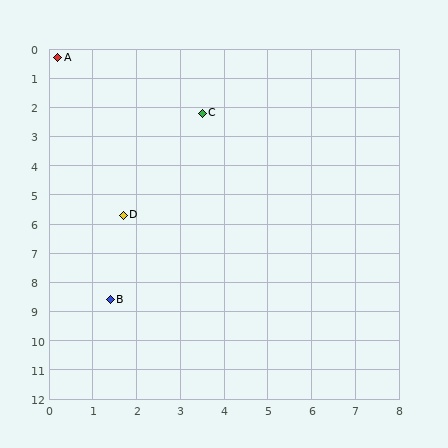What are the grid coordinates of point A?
Point A is at approximately (0.2, 0.3).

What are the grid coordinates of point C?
Point C is at approximately (3.5, 2.2).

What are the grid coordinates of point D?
Point D is at approximately (1.7, 5.7).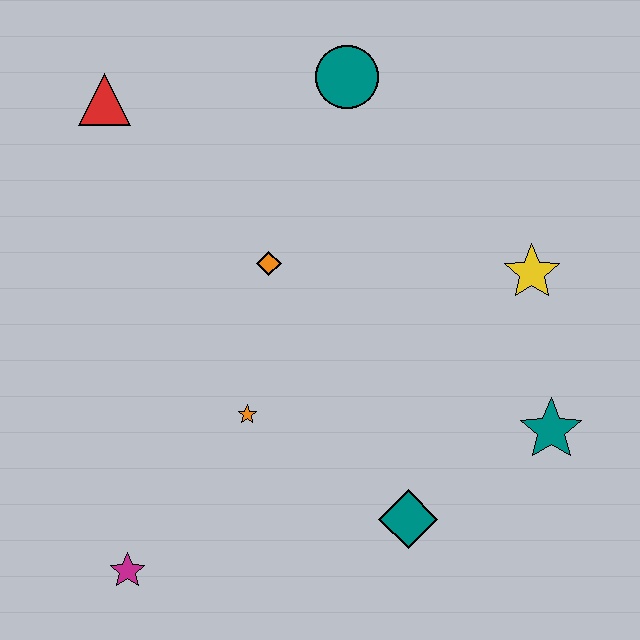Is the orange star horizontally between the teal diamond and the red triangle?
Yes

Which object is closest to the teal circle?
The orange diamond is closest to the teal circle.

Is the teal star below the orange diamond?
Yes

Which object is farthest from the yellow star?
The magenta star is farthest from the yellow star.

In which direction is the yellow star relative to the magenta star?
The yellow star is to the right of the magenta star.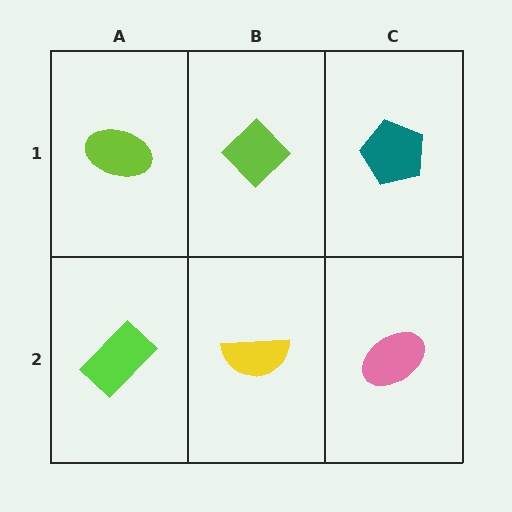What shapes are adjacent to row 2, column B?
A lime diamond (row 1, column B), a lime rectangle (row 2, column A), a pink ellipse (row 2, column C).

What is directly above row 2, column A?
A lime ellipse.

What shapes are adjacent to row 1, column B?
A yellow semicircle (row 2, column B), a lime ellipse (row 1, column A), a teal pentagon (row 1, column C).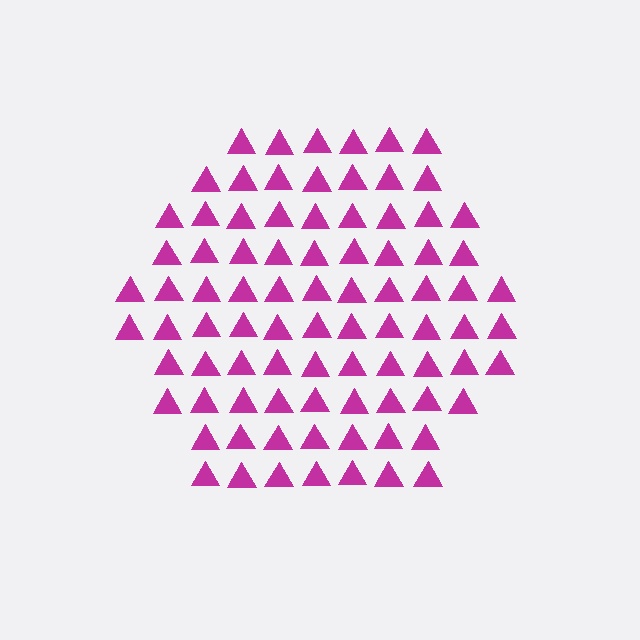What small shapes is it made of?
It is made of small triangles.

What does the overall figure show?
The overall figure shows a hexagon.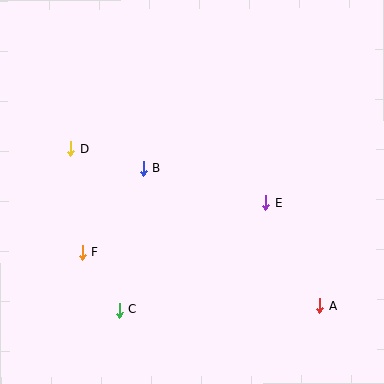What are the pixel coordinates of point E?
Point E is at (266, 203).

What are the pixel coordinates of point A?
Point A is at (319, 306).